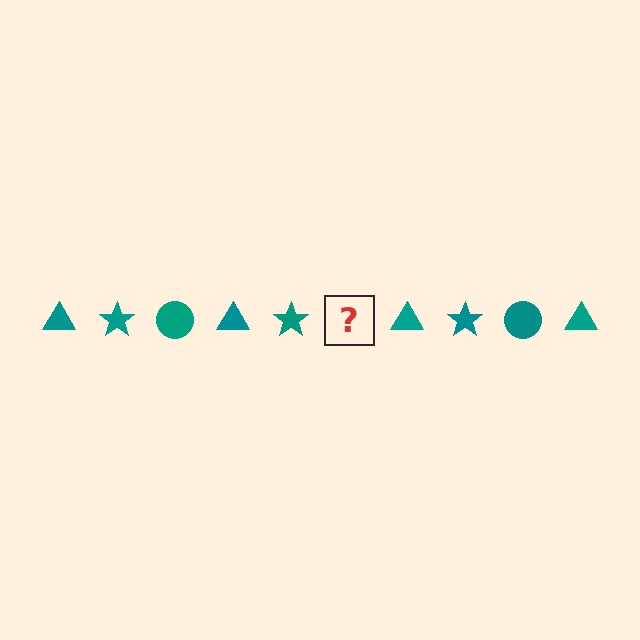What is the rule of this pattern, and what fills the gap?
The rule is that the pattern cycles through triangle, star, circle shapes in teal. The gap should be filled with a teal circle.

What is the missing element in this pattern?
The missing element is a teal circle.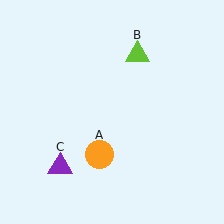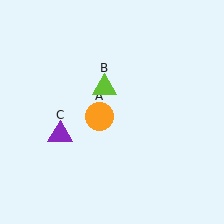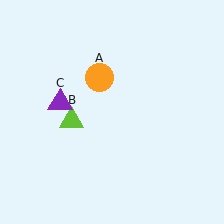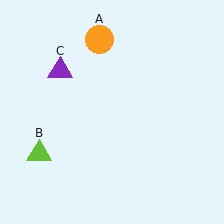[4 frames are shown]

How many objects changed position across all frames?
3 objects changed position: orange circle (object A), lime triangle (object B), purple triangle (object C).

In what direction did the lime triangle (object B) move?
The lime triangle (object B) moved down and to the left.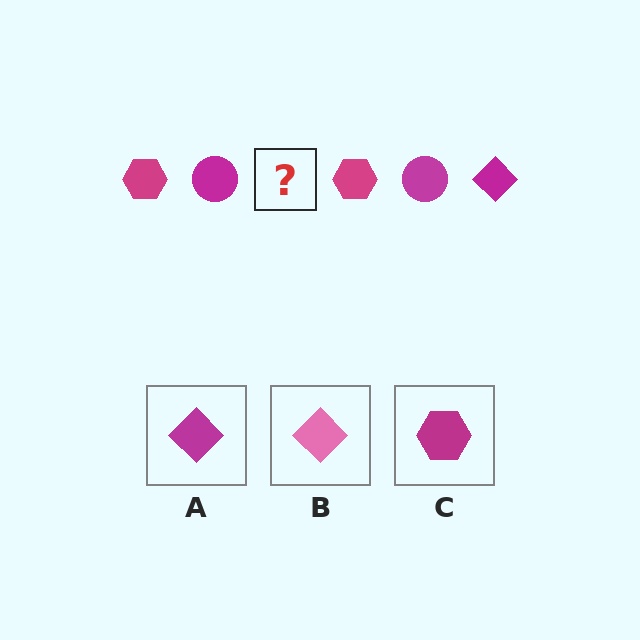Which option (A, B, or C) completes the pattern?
A.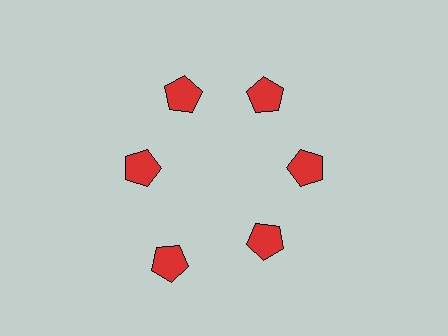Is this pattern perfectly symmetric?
No. The 6 red pentagons are arranged in a ring, but one element near the 7 o'clock position is pushed outward from the center, breaking the 6-fold rotational symmetry.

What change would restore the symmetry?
The symmetry would be restored by moving it inward, back onto the ring so that all 6 pentagons sit at equal angles and equal distance from the center.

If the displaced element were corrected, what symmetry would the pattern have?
It would have 6-fold rotational symmetry — the pattern would map onto itself every 60 degrees.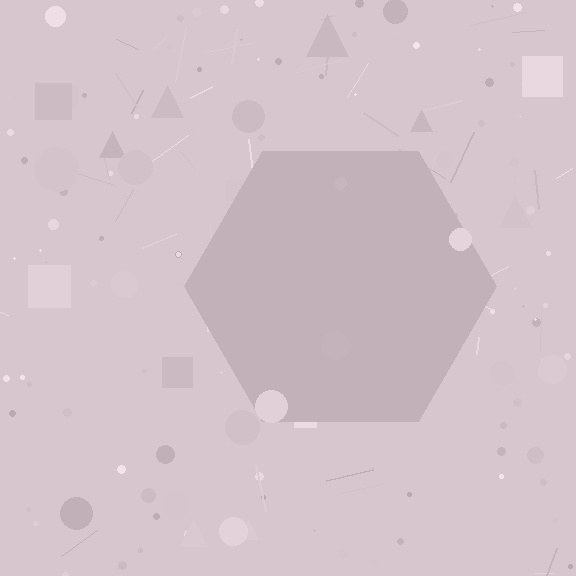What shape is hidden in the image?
A hexagon is hidden in the image.